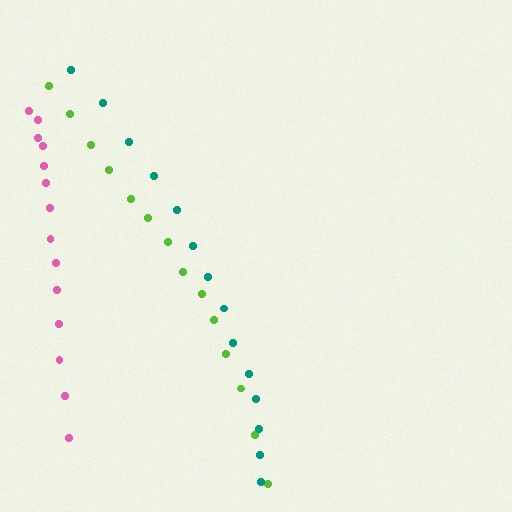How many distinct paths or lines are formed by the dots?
There are 3 distinct paths.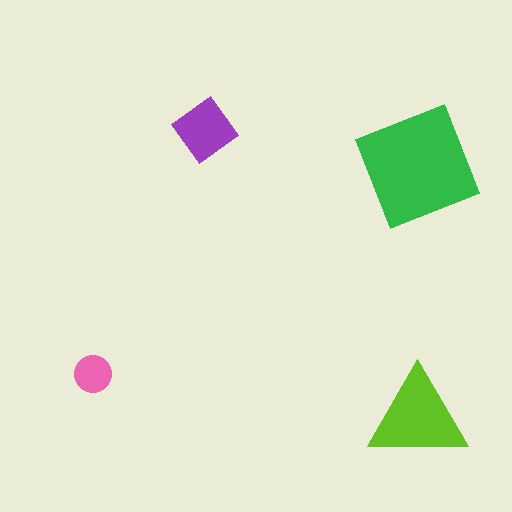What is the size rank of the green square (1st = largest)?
1st.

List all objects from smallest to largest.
The pink circle, the purple diamond, the lime triangle, the green square.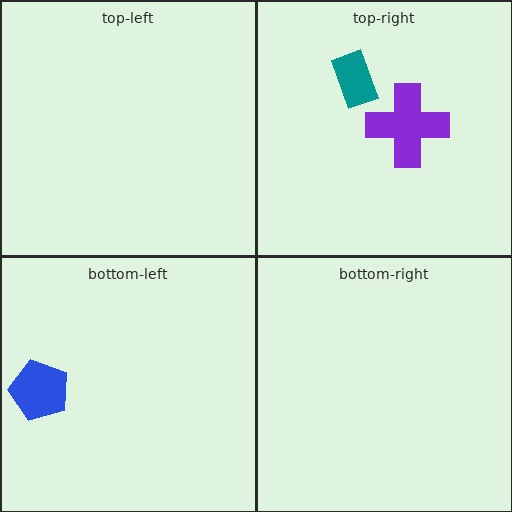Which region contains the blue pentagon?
The bottom-left region.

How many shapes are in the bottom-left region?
1.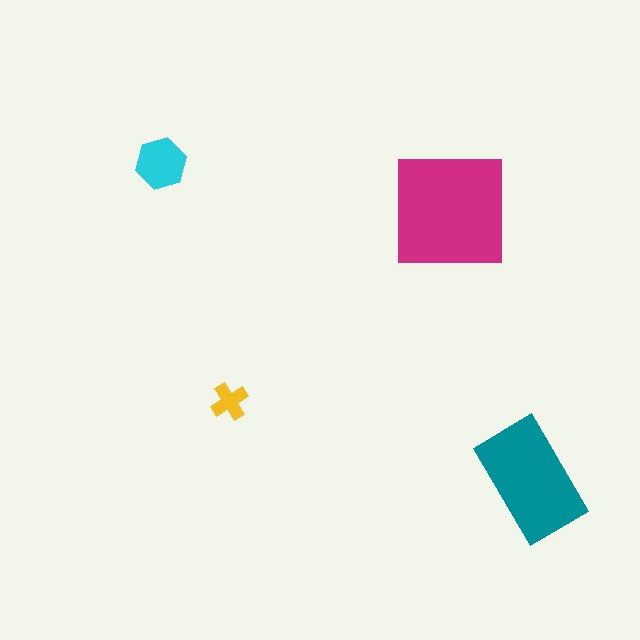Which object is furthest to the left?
The cyan hexagon is leftmost.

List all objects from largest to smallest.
The magenta square, the teal rectangle, the cyan hexagon, the yellow cross.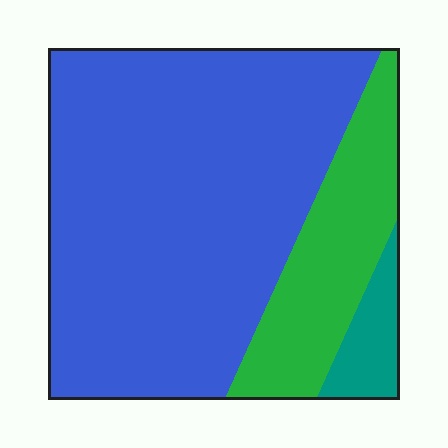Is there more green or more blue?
Blue.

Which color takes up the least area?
Teal, at roughly 5%.